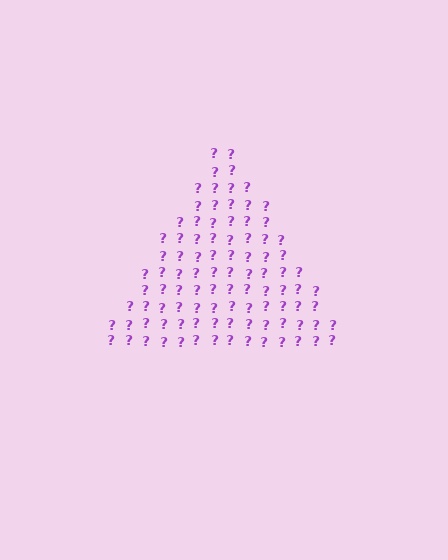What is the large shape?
The large shape is a triangle.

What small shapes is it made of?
It is made of small question marks.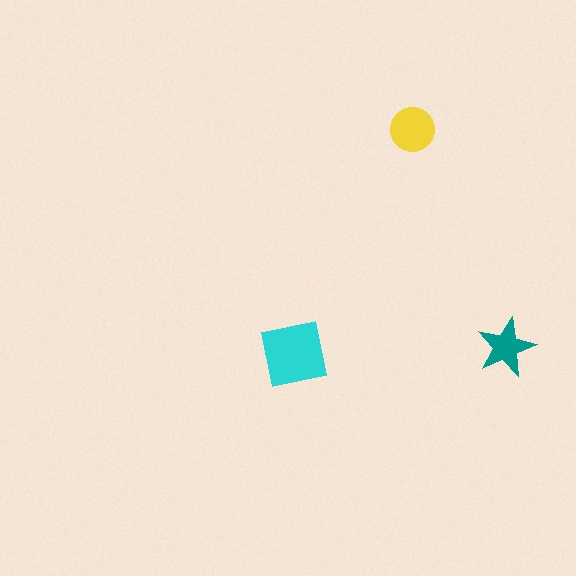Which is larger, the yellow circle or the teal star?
The yellow circle.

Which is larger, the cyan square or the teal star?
The cyan square.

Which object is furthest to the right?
The teal star is rightmost.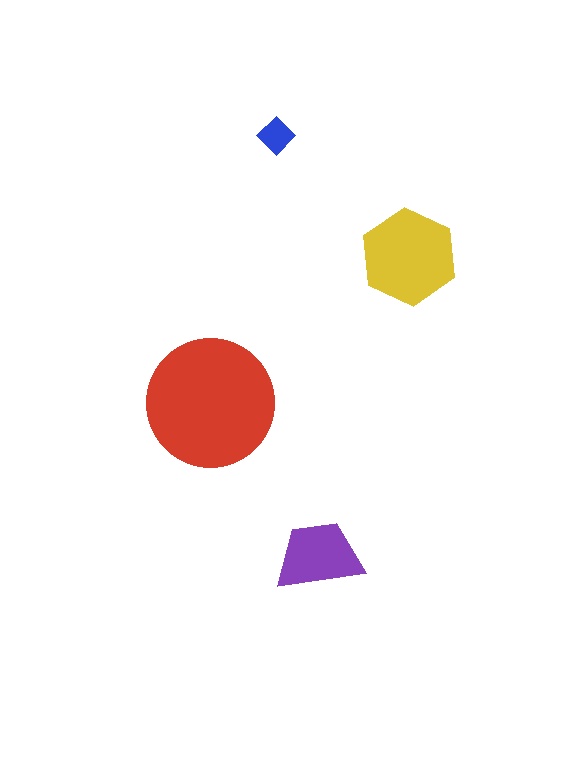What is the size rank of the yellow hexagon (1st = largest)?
2nd.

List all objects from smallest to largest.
The blue diamond, the purple trapezoid, the yellow hexagon, the red circle.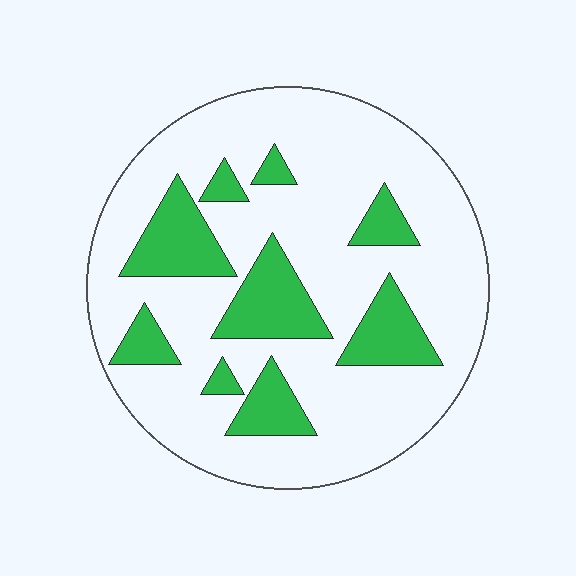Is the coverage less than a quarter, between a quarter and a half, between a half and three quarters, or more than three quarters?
Less than a quarter.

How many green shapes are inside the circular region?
9.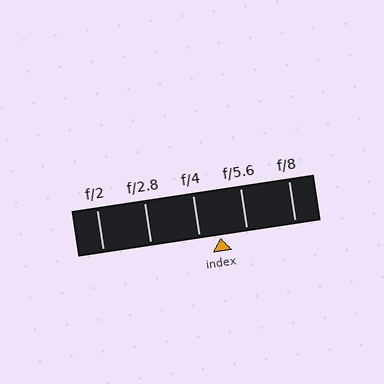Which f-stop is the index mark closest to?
The index mark is closest to f/4.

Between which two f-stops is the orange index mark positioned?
The index mark is between f/4 and f/5.6.